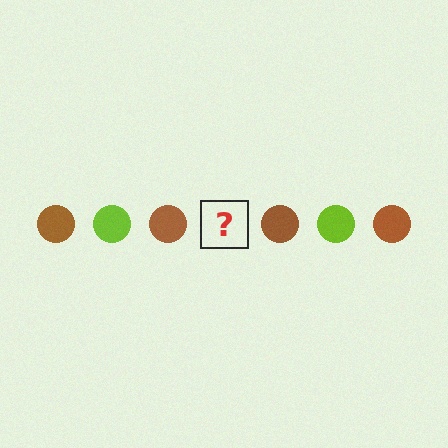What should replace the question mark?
The question mark should be replaced with a lime circle.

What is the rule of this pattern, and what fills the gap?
The rule is that the pattern cycles through brown, lime circles. The gap should be filled with a lime circle.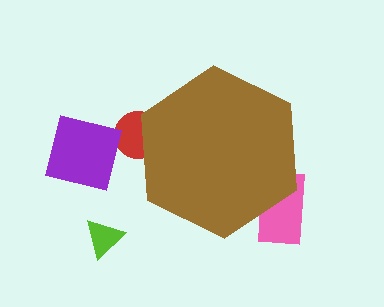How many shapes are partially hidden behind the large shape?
2 shapes are partially hidden.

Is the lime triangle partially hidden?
No, the lime triangle is fully visible.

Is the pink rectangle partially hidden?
Yes, the pink rectangle is partially hidden behind the brown hexagon.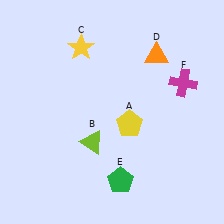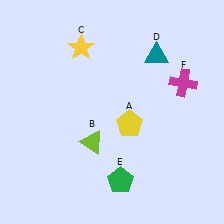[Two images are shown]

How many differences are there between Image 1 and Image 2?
There is 1 difference between the two images.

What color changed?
The triangle (D) changed from orange in Image 1 to teal in Image 2.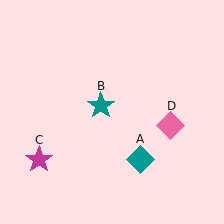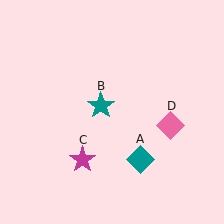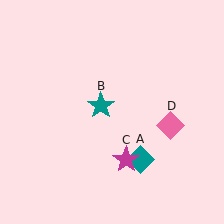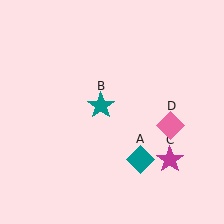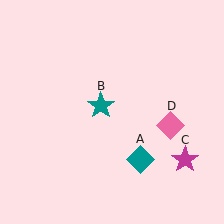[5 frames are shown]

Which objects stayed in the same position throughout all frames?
Teal diamond (object A) and teal star (object B) and pink diamond (object D) remained stationary.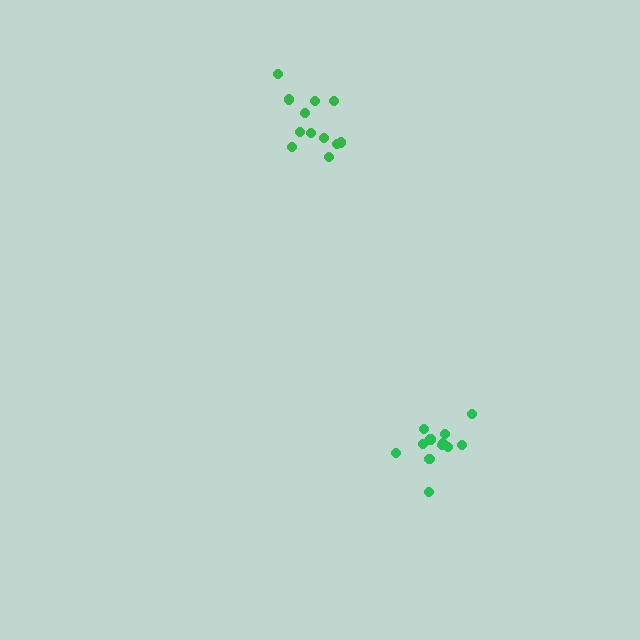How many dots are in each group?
Group 1: 12 dots, Group 2: 12 dots (24 total).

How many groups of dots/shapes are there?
There are 2 groups.